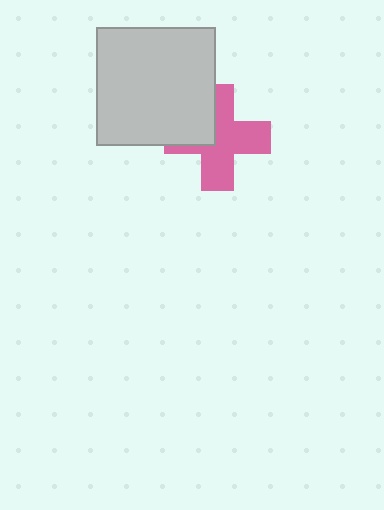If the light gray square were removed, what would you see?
You would see the complete pink cross.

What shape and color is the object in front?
The object in front is a light gray square.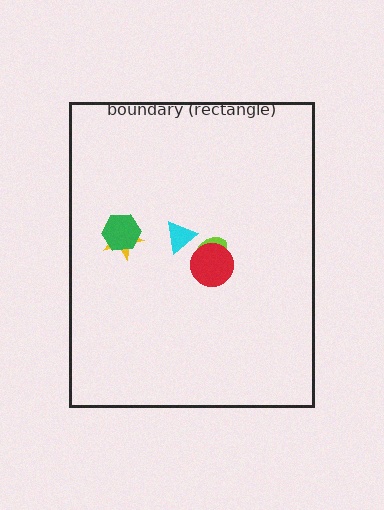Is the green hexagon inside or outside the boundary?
Inside.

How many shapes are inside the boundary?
5 inside, 0 outside.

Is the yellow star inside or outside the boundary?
Inside.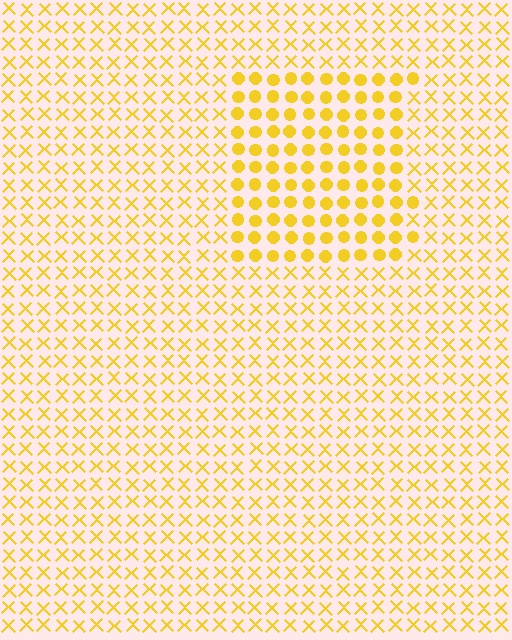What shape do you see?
I see a rectangle.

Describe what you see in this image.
The image is filled with small yellow elements arranged in a uniform grid. A rectangle-shaped region contains circles, while the surrounding area contains X marks. The boundary is defined purely by the change in element shape.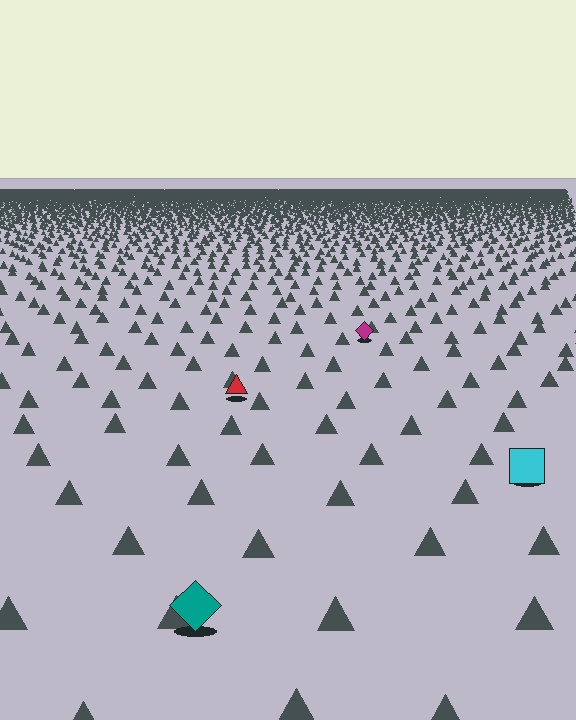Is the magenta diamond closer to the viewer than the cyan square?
No. The cyan square is closer — you can tell from the texture gradient: the ground texture is coarser near it.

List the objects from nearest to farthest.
From nearest to farthest: the teal diamond, the cyan square, the red triangle, the magenta diamond.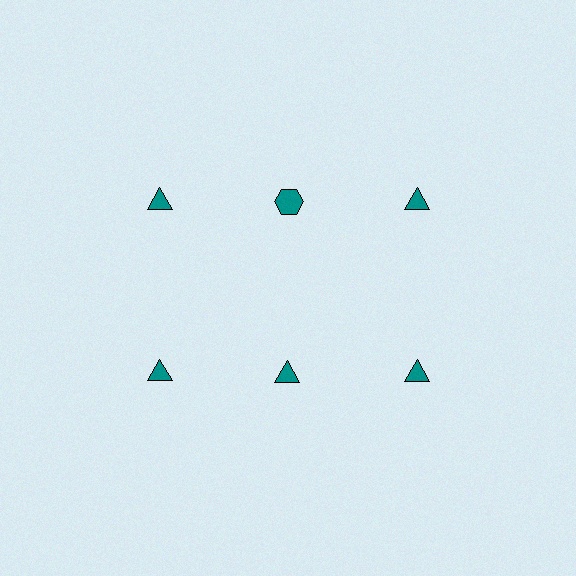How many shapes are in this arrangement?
There are 6 shapes arranged in a grid pattern.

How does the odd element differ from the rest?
It has a different shape: hexagon instead of triangle.